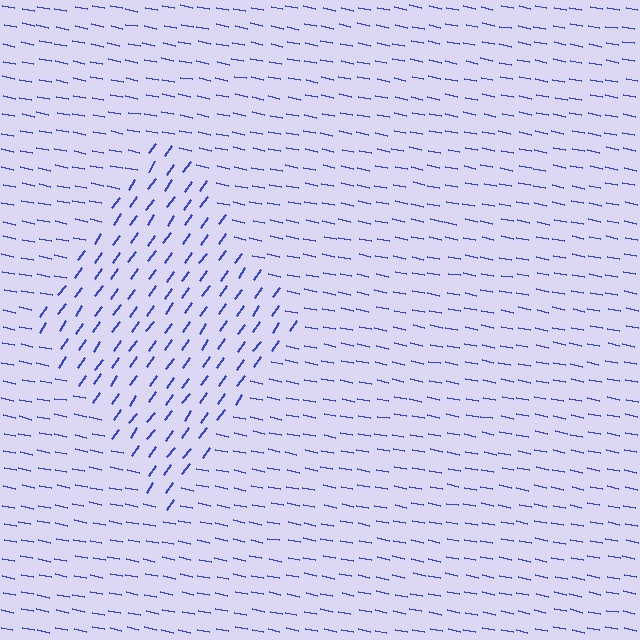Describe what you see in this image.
The image is filled with small blue line segments. A diamond region in the image has lines oriented differently from the surrounding lines, creating a visible texture boundary.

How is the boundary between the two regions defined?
The boundary is defined purely by a change in line orientation (approximately 66 degrees difference). All lines are the same color and thickness.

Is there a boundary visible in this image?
Yes, there is a texture boundary formed by a change in line orientation.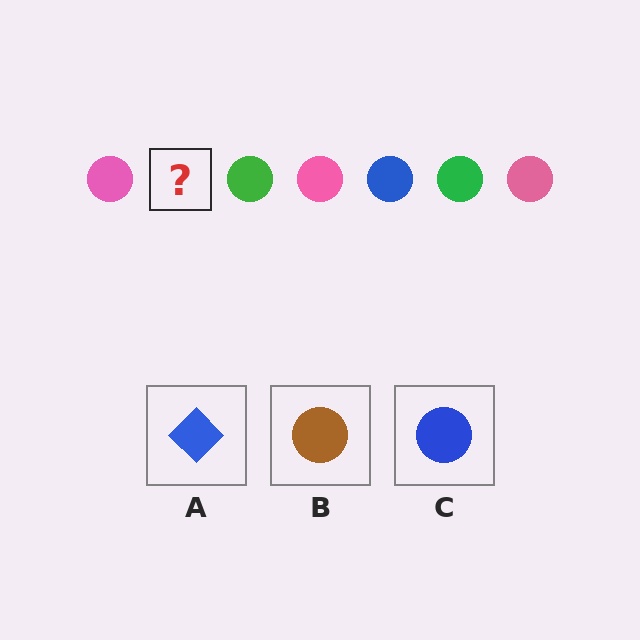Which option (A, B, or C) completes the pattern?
C.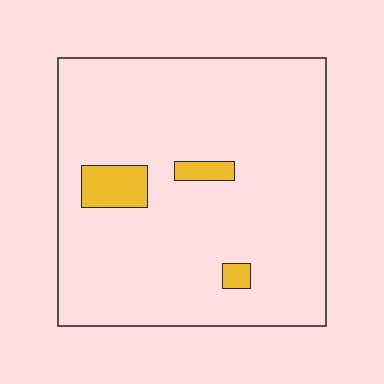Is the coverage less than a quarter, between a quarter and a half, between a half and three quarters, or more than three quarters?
Less than a quarter.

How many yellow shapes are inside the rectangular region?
3.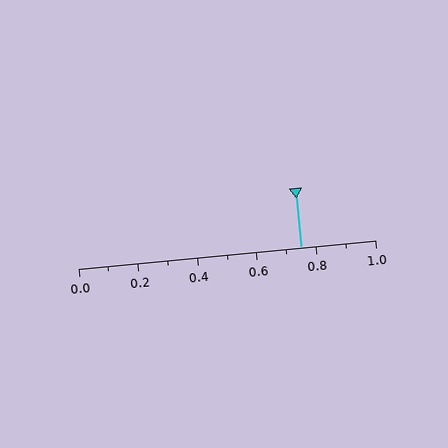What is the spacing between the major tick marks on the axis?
The major ticks are spaced 0.2 apart.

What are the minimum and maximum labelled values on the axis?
The axis runs from 0.0 to 1.0.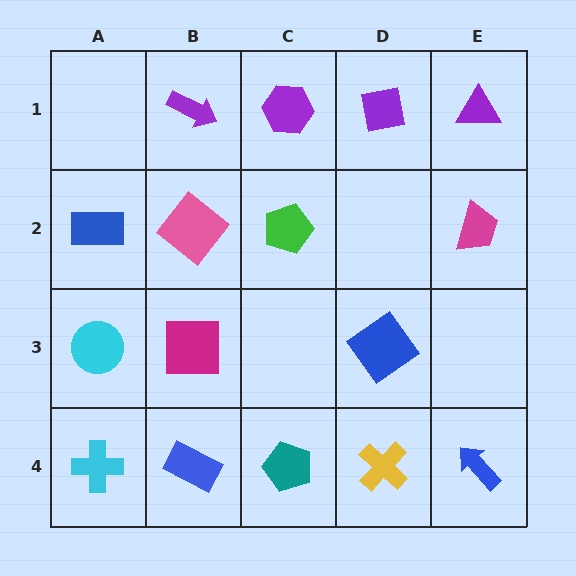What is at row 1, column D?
A purple square.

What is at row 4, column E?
A blue arrow.